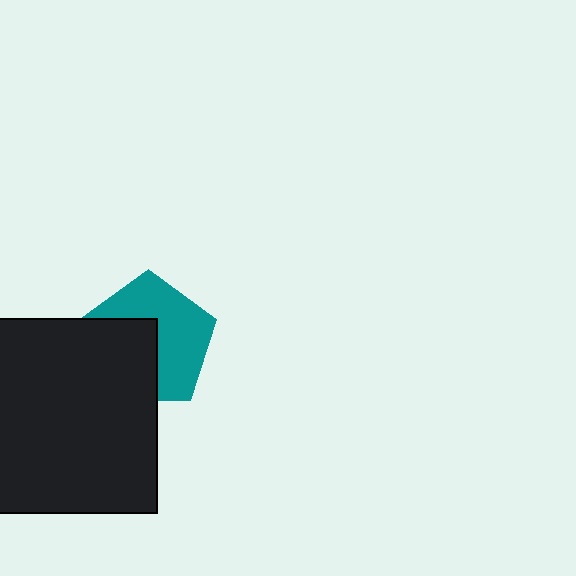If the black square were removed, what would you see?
You would see the complete teal pentagon.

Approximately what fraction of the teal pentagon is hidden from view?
Roughly 44% of the teal pentagon is hidden behind the black square.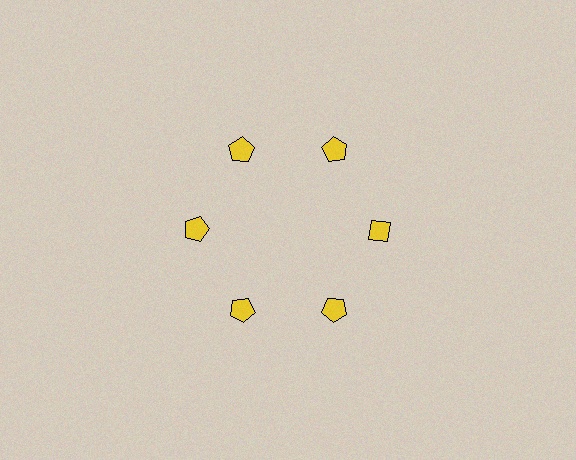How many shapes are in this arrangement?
There are 6 shapes arranged in a ring pattern.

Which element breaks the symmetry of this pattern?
The yellow diamond at roughly the 3 o'clock position breaks the symmetry. All other shapes are yellow pentagons.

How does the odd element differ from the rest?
It has a different shape: diamond instead of pentagon.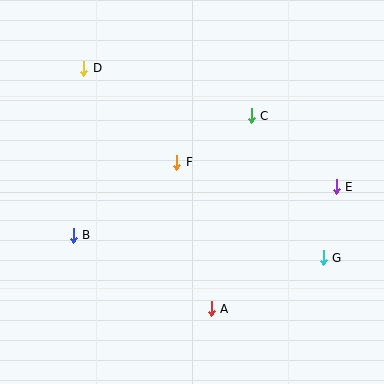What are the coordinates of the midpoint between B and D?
The midpoint between B and D is at (79, 152).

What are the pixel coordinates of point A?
Point A is at (211, 309).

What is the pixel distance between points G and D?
The distance between G and D is 305 pixels.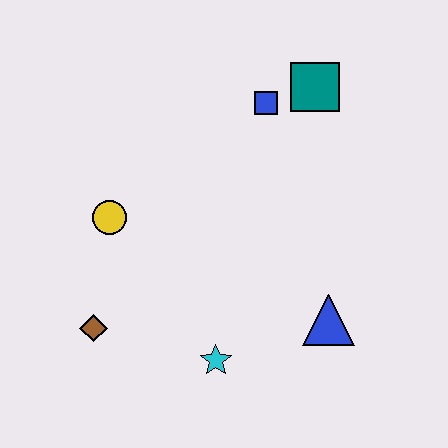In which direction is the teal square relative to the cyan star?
The teal square is above the cyan star.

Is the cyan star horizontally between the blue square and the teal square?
No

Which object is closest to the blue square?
The teal square is closest to the blue square.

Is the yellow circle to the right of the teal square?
No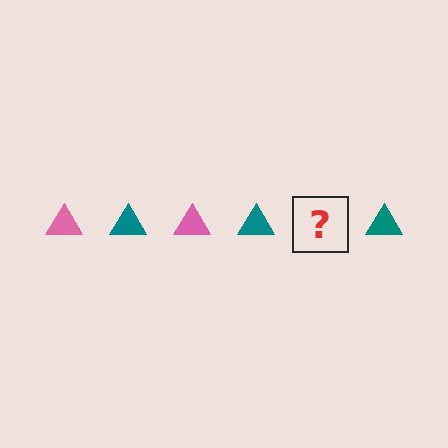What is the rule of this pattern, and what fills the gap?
The rule is that the pattern cycles through pink, teal triangles. The gap should be filled with a pink triangle.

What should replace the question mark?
The question mark should be replaced with a pink triangle.